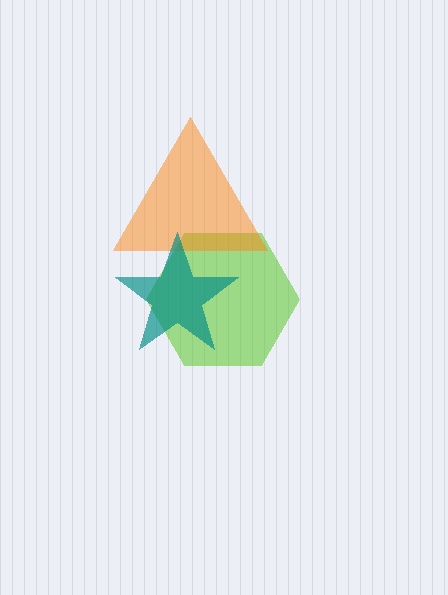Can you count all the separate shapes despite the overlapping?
Yes, there are 3 separate shapes.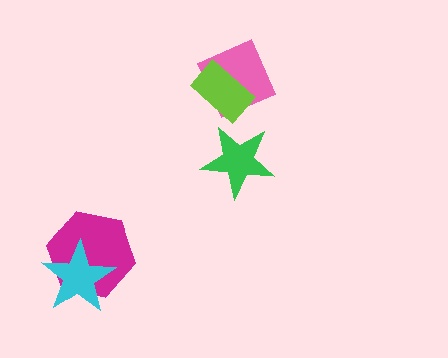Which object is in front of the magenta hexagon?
The cyan star is in front of the magenta hexagon.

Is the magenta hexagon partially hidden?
Yes, it is partially covered by another shape.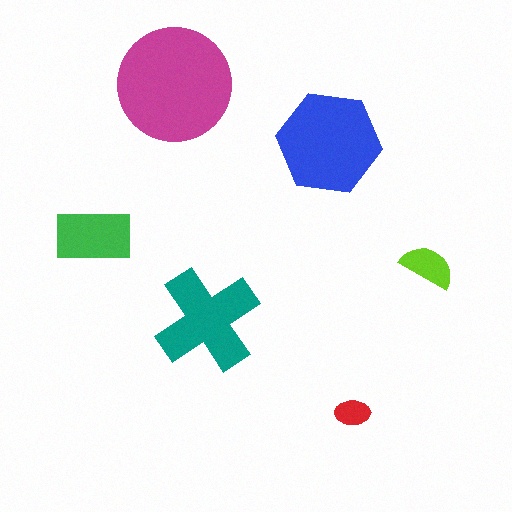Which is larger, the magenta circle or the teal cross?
The magenta circle.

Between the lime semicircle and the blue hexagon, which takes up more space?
The blue hexagon.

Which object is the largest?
The magenta circle.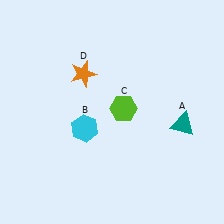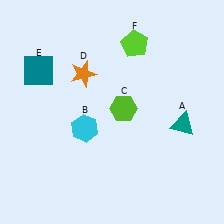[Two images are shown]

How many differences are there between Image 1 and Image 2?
There are 2 differences between the two images.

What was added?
A teal square (E), a lime pentagon (F) were added in Image 2.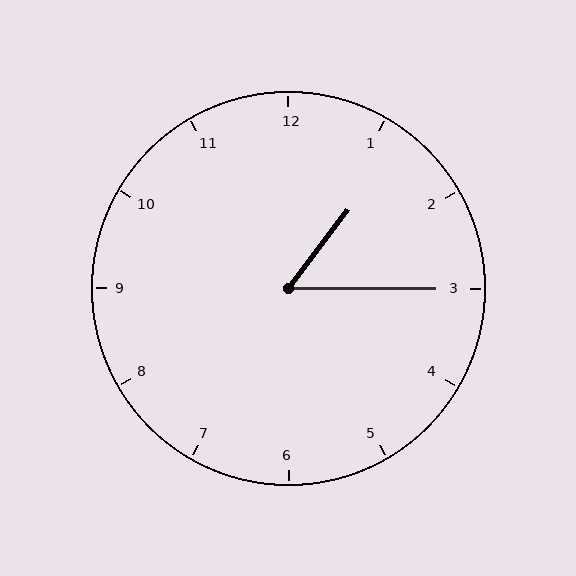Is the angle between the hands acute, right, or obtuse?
It is acute.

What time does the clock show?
1:15.